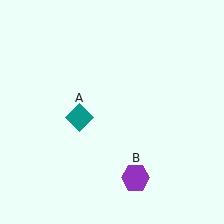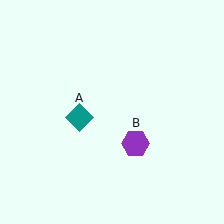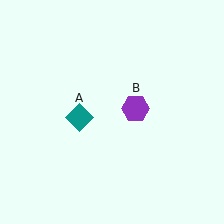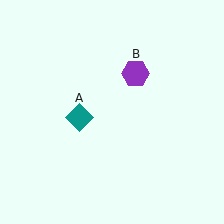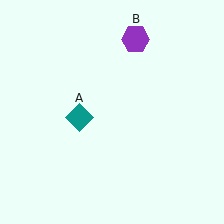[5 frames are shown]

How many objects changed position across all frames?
1 object changed position: purple hexagon (object B).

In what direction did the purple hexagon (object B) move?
The purple hexagon (object B) moved up.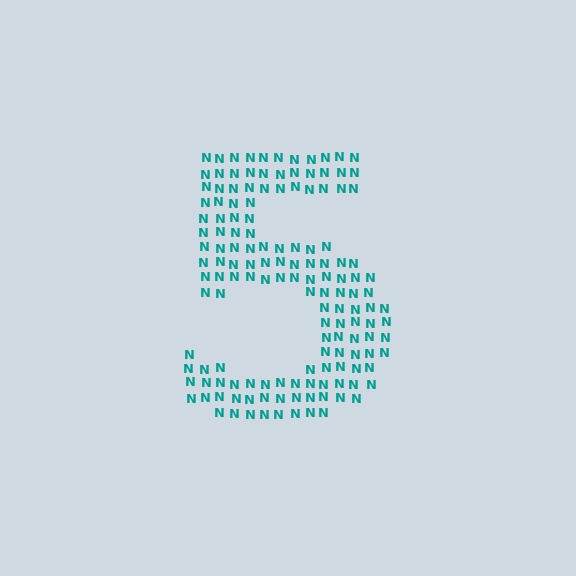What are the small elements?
The small elements are letter N's.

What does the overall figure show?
The overall figure shows the digit 5.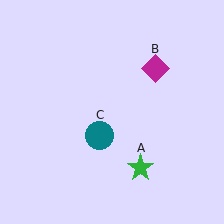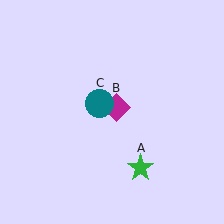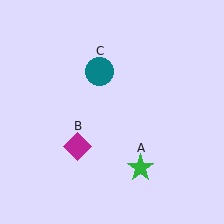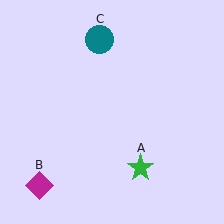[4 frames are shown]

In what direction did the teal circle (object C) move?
The teal circle (object C) moved up.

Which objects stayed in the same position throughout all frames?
Green star (object A) remained stationary.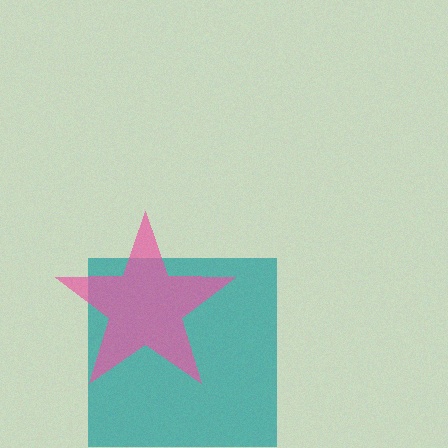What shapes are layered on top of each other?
The layered shapes are: a teal square, a pink star.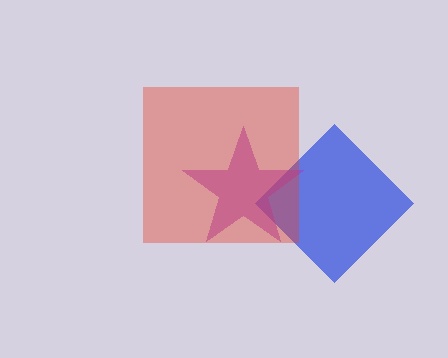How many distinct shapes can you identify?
There are 3 distinct shapes: a blue diamond, a purple star, a red square.